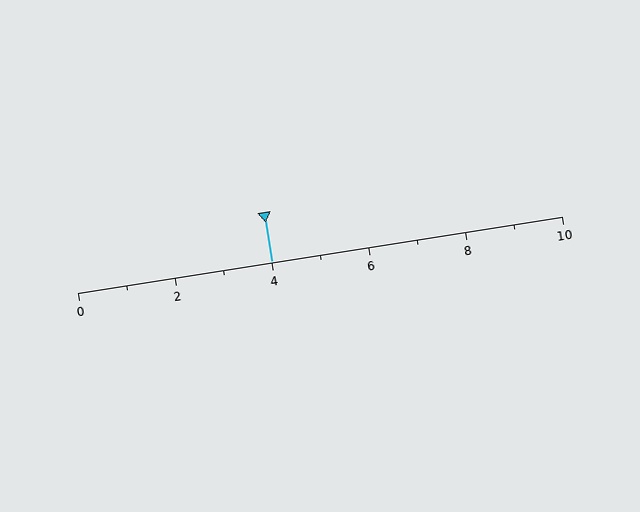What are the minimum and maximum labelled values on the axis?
The axis runs from 0 to 10.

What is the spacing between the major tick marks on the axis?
The major ticks are spaced 2 apart.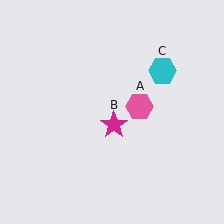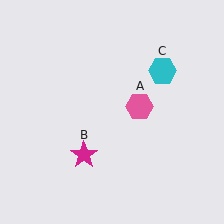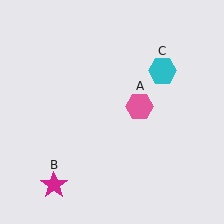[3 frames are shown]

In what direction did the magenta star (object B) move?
The magenta star (object B) moved down and to the left.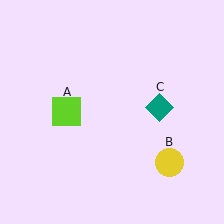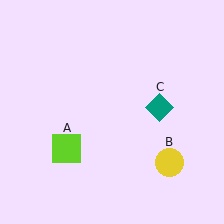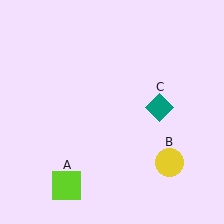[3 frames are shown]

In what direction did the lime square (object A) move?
The lime square (object A) moved down.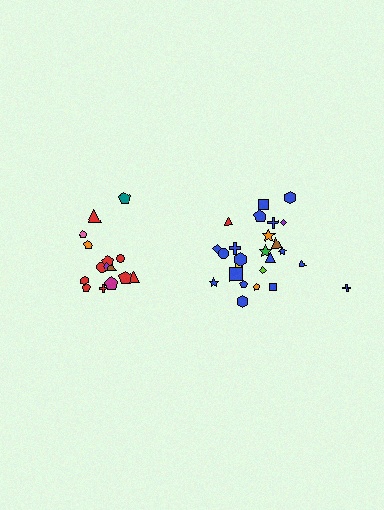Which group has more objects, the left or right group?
The right group.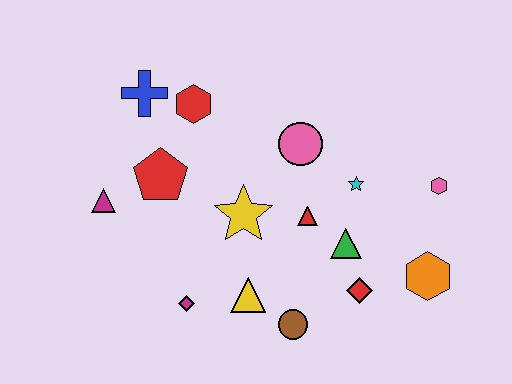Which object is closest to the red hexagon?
The blue cross is closest to the red hexagon.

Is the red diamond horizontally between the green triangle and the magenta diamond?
No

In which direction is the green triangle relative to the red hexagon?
The green triangle is to the right of the red hexagon.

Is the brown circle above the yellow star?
No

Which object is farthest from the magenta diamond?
The pink hexagon is farthest from the magenta diamond.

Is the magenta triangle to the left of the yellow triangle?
Yes